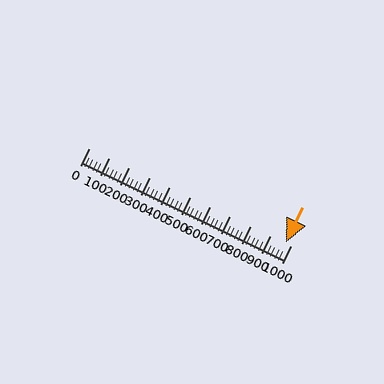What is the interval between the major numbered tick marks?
The major tick marks are spaced 100 units apart.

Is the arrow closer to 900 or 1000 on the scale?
The arrow is closer to 1000.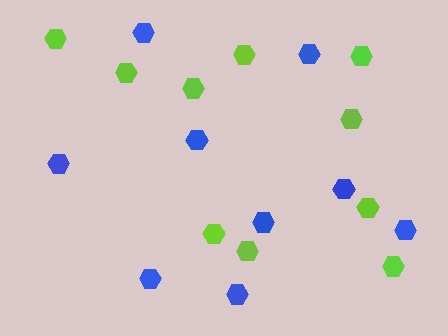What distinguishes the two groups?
There are 2 groups: one group of lime hexagons (10) and one group of blue hexagons (9).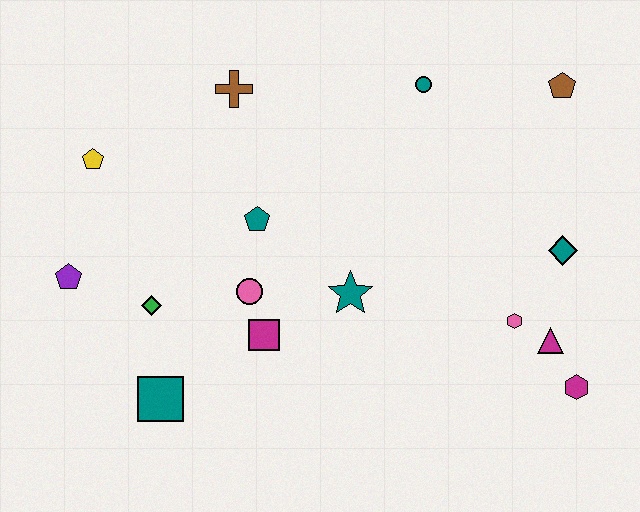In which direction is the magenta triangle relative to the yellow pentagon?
The magenta triangle is to the right of the yellow pentagon.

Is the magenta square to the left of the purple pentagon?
No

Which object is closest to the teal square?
The green diamond is closest to the teal square.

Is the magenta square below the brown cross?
Yes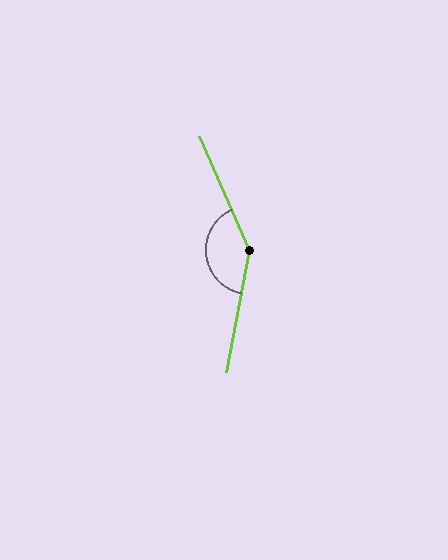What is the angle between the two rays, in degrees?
Approximately 146 degrees.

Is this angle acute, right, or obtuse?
It is obtuse.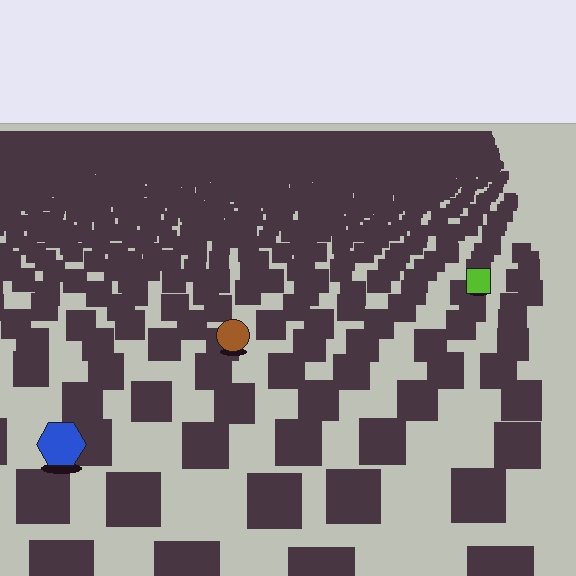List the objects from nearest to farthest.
From nearest to farthest: the blue hexagon, the brown circle, the lime square.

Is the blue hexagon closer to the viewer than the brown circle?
Yes. The blue hexagon is closer — you can tell from the texture gradient: the ground texture is coarser near it.